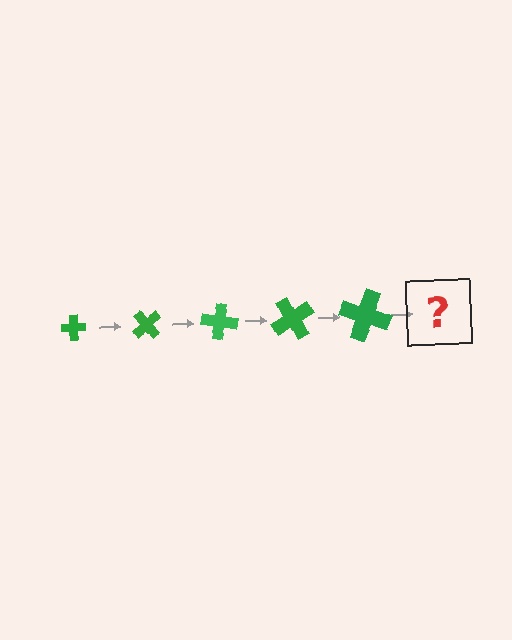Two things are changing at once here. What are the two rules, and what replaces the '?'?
The two rules are that the cross grows larger each step and it rotates 50 degrees each step. The '?' should be a cross, larger than the previous one and rotated 250 degrees from the start.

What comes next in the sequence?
The next element should be a cross, larger than the previous one and rotated 250 degrees from the start.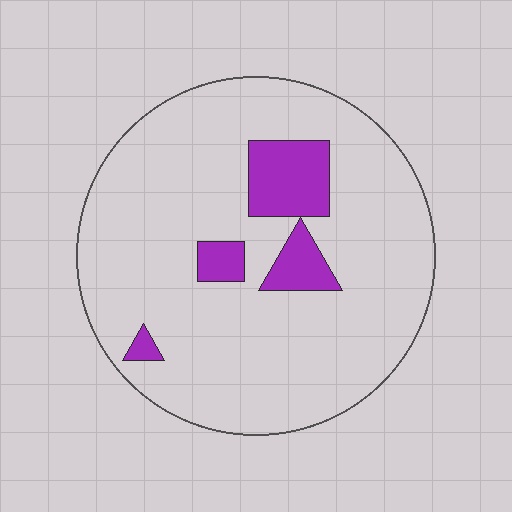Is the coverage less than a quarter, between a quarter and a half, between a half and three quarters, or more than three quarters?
Less than a quarter.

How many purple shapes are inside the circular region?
4.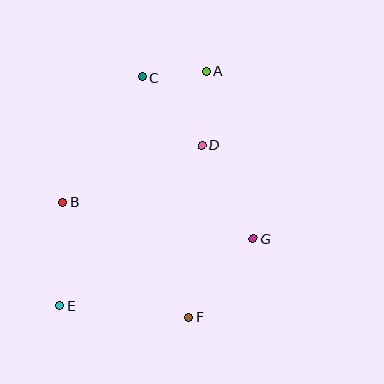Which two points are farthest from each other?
Points A and E are farthest from each other.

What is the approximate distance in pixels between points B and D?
The distance between B and D is approximately 150 pixels.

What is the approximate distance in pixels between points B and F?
The distance between B and F is approximately 171 pixels.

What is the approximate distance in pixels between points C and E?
The distance between C and E is approximately 243 pixels.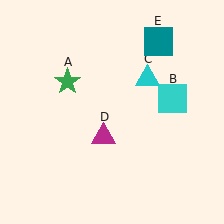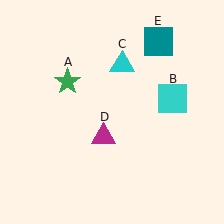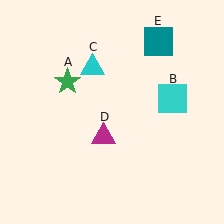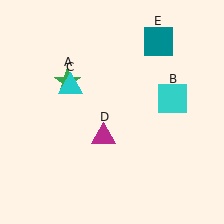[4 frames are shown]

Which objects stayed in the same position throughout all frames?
Green star (object A) and cyan square (object B) and magenta triangle (object D) and teal square (object E) remained stationary.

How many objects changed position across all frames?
1 object changed position: cyan triangle (object C).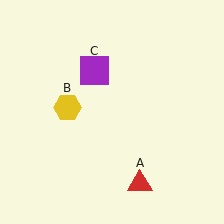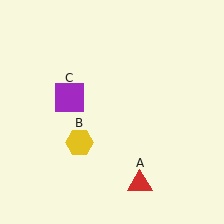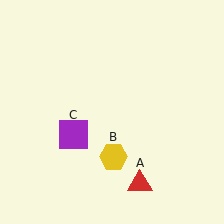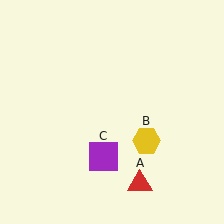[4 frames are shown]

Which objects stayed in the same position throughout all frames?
Red triangle (object A) remained stationary.